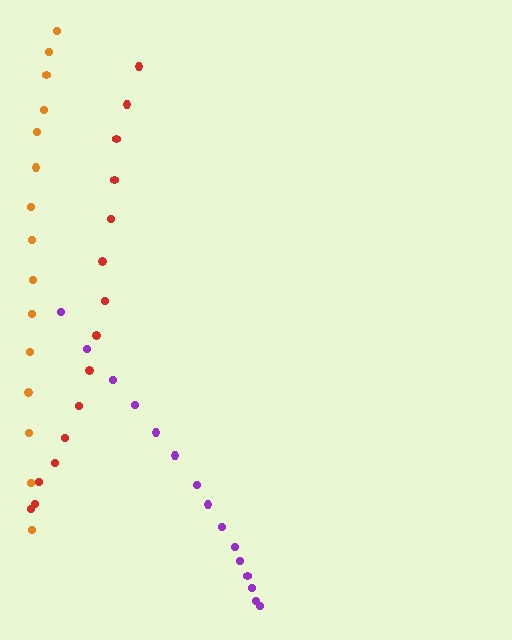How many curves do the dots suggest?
There are 3 distinct paths.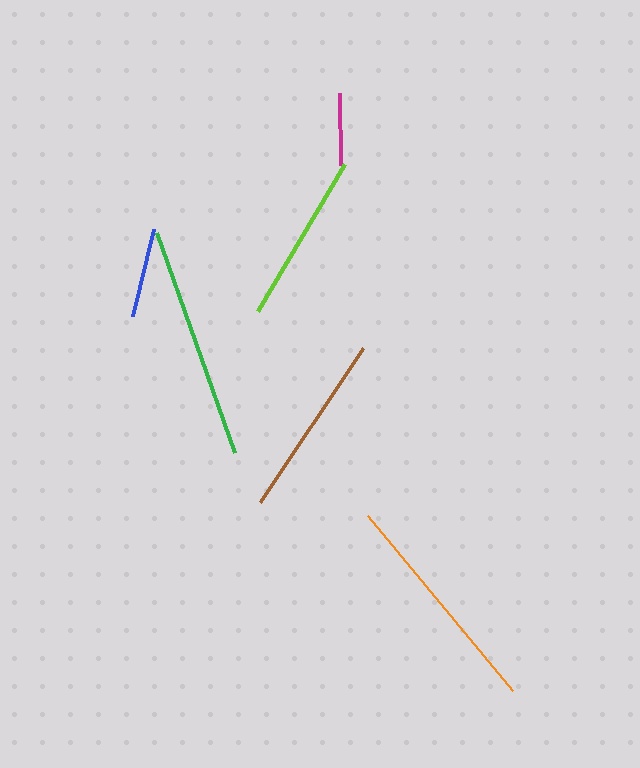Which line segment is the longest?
The green line is the longest at approximately 234 pixels.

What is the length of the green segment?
The green segment is approximately 234 pixels long.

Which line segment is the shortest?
The magenta line is the shortest at approximately 72 pixels.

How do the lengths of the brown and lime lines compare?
The brown and lime lines are approximately the same length.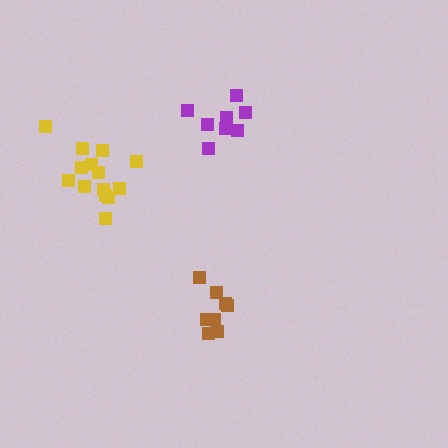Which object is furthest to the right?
The purple cluster is rightmost.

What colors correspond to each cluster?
The clusters are colored: purple, yellow, brown.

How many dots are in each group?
Group 1: 8 dots, Group 2: 14 dots, Group 3: 8 dots (30 total).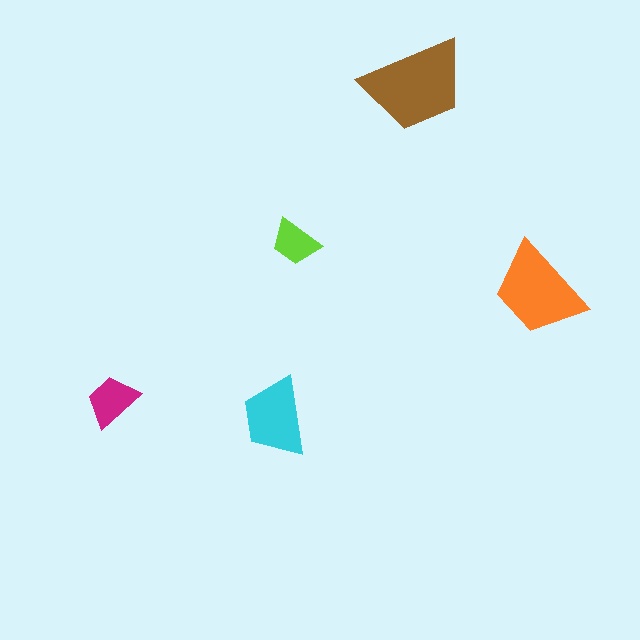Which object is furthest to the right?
The orange trapezoid is rightmost.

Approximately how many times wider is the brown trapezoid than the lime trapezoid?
About 2 times wider.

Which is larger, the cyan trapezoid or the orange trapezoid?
The orange one.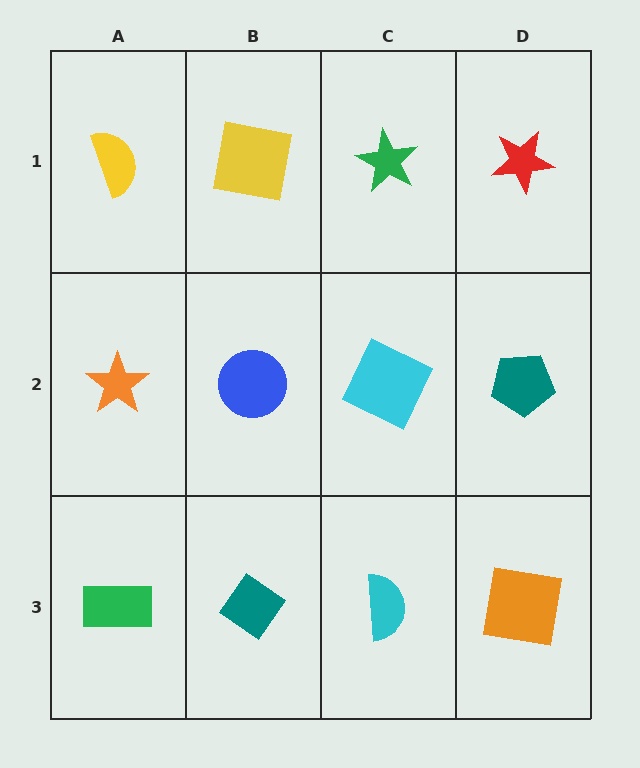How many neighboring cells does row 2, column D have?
3.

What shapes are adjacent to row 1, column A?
An orange star (row 2, column A), a yellow square (row 1, column B).